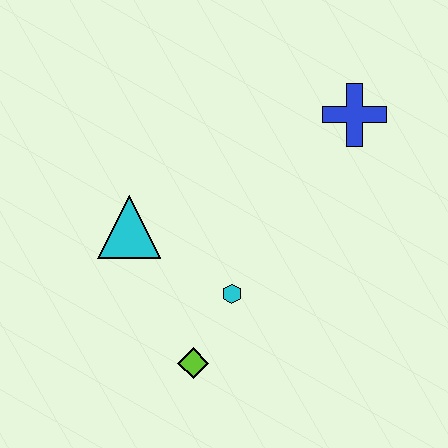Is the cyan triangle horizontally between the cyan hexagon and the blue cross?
No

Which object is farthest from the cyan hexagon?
The blue cross is farthest from the cyan hexagon.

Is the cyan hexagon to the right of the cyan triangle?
Yes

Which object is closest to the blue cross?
The cyan hexagon is closest to the blue cross.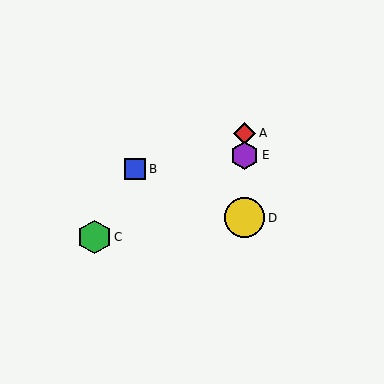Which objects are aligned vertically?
Objects A, D, E are aligned vertically.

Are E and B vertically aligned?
No, E is at x≈245 and B is at x≈135.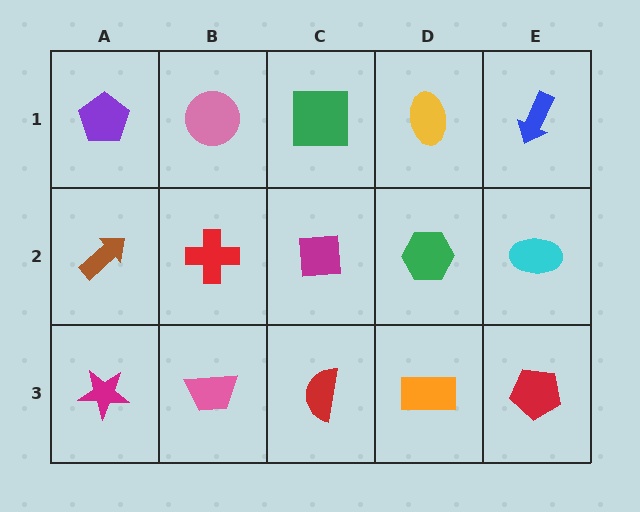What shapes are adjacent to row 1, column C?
A magenta square (row 2, column C), a pink circle (row 1, column B), a yellow ellipse (row 1, column D).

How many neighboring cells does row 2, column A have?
3.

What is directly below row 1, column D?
A green hexagon.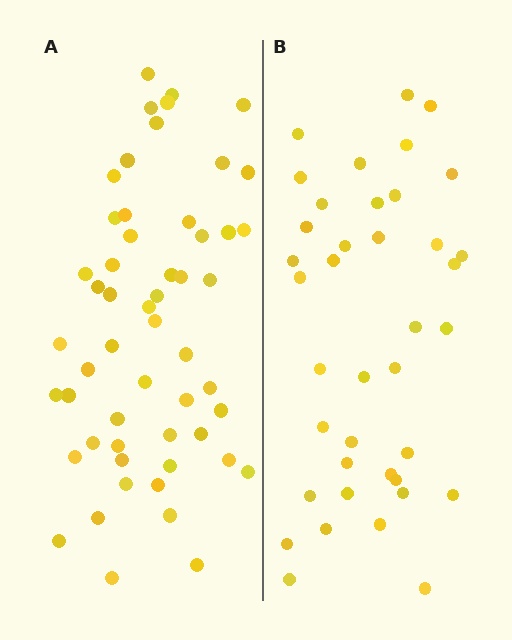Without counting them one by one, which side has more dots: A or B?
Region A (the left region) has more dots.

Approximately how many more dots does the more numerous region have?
Region A has approximately 15 more dots than region B.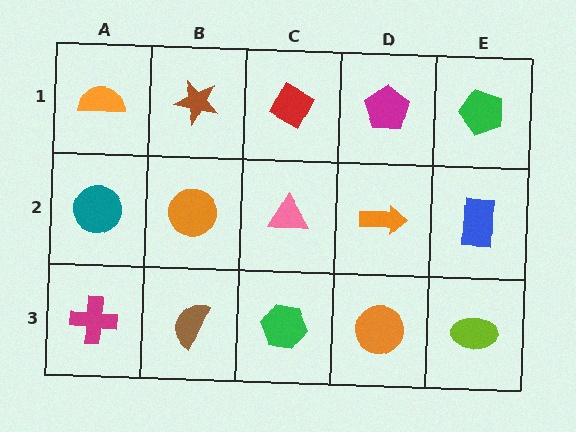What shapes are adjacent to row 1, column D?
An orange arrow (row 2, column D), a red diamond (row 1, column C), a green pentagon (row 1, column E).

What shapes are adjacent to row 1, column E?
A blue rectangle (row 2, column E), a magenta pentagon (row 1, column D).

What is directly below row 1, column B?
An orange circle.